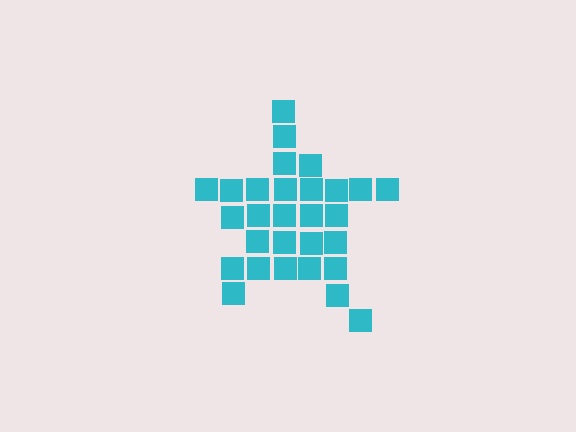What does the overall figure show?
The overall figure shows a star.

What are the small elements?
The small elements are squares.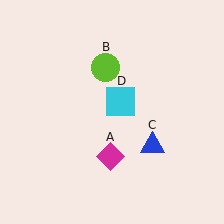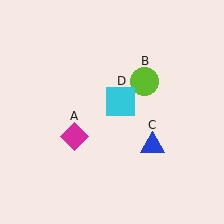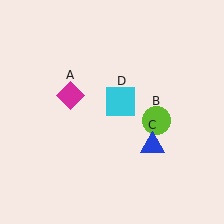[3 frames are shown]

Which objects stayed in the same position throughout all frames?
Blue triangle (object C) and cyan square (object D) remained stationary.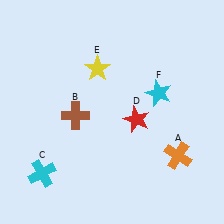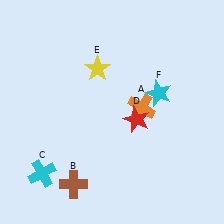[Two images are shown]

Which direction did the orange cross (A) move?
The orange cross (A) moved up.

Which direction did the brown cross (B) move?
The brown cross (B) moved down.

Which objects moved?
The objects that moved are: the orange cross (A), the brown cross (B).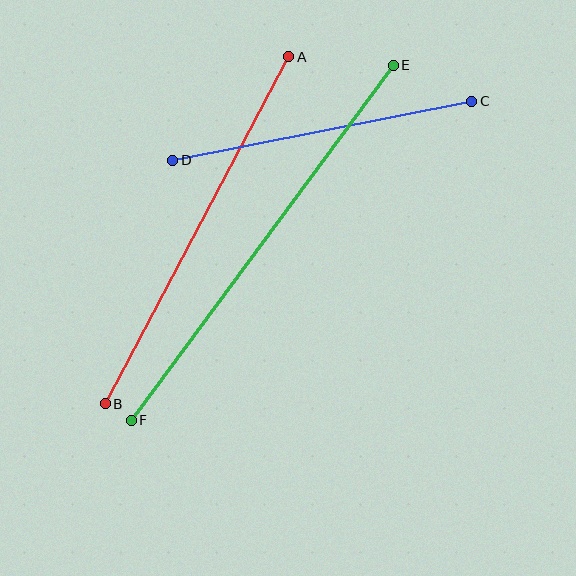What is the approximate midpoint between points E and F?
The midpoint is at approximately (262, 243) pixels.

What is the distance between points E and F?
The distance is approximately 442 pixels.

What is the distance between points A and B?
The distance is approximately 393 pixels.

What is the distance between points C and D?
The distance is approximately 304 pixels.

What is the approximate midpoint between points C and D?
The midpoint is at approximately (322, 131) pixels.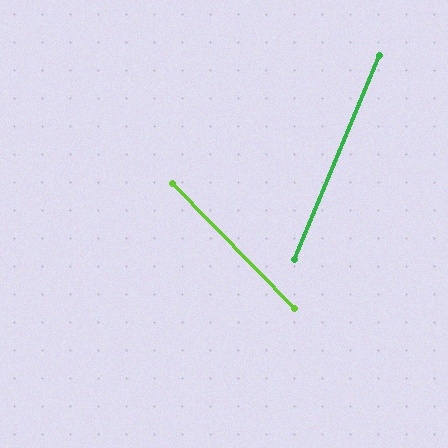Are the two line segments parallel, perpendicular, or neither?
Neither parallel nor perpendicular — they differ by about 67°.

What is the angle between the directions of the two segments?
Approximately 67 degrees.